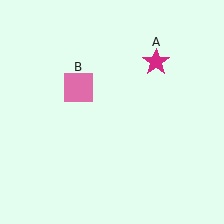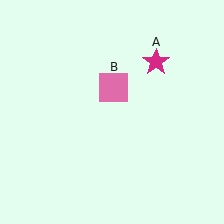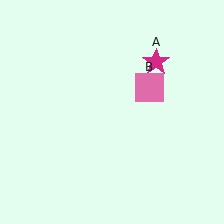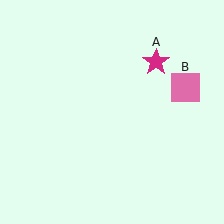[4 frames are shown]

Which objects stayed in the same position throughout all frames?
Magenta star (object A) remained stationary.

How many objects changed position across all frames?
1 object changed position: pink square (object B).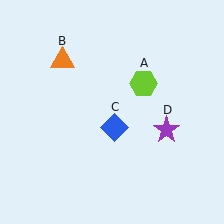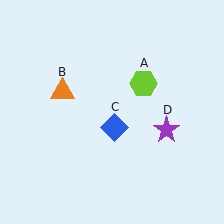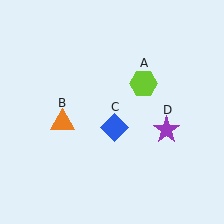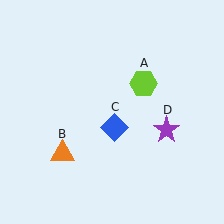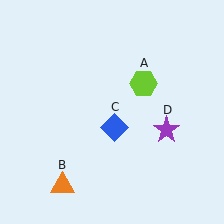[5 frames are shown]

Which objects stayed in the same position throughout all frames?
Lime hexagon (object A) and blue diamond (object C) and purple star (object D) remained stationary.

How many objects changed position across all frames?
1 object changed position: orange triangle (object B).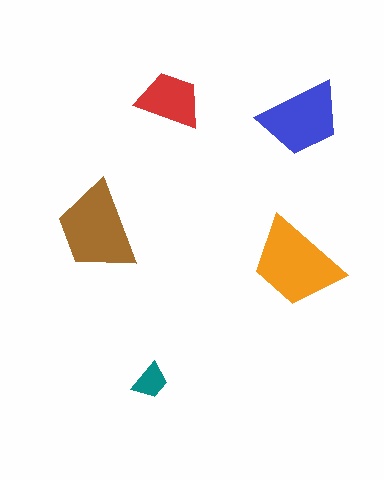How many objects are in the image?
There are 5 objects in the image.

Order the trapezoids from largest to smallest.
the orange one, the brown one, the blue one, the red one, the teal one.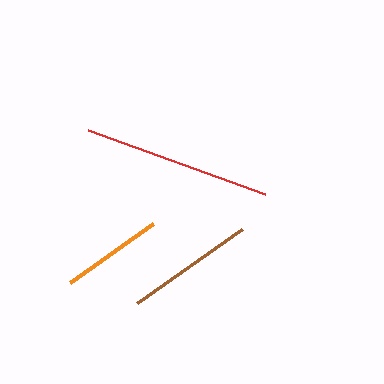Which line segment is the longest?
The red line is the longest at approximately 188 pixels.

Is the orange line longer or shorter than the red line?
The red line is longer than the orange line.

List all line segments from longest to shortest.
From longest to shortest: red, brown, orange.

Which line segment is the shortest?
The orange line is the shortest at approximately 101 pixels.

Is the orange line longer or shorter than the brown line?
The brown line is longer than the orange line.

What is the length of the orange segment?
The orange segment is approximately 101 pixels long.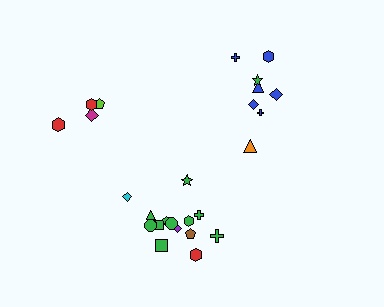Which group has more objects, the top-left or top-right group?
The top-right group.